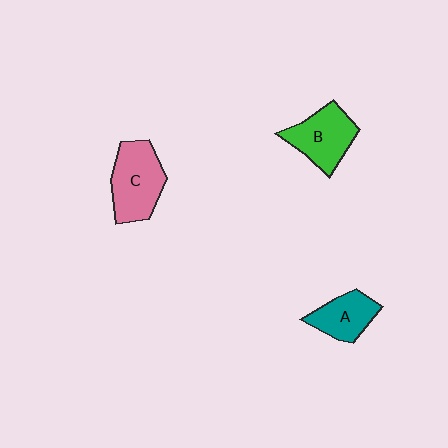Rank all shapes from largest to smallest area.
From largest to smallest: C (pink), B (green), A (teal).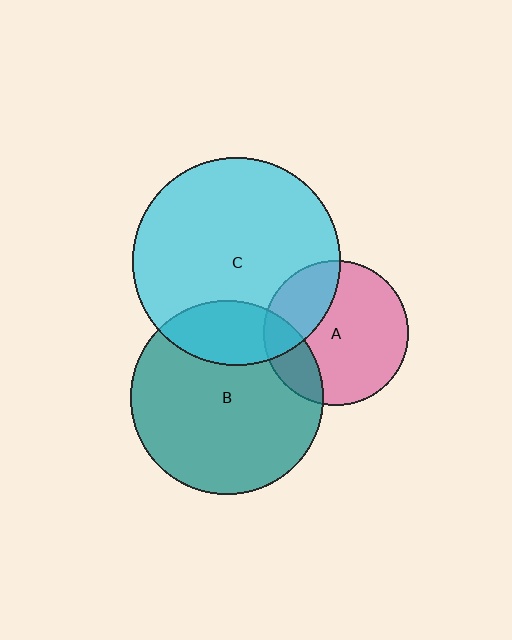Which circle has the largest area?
Circle C (cyan).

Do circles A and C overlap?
Yes.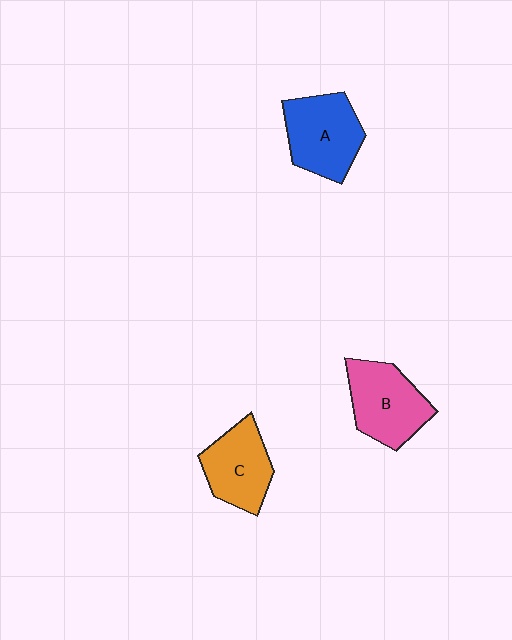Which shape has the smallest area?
Shape C (orange).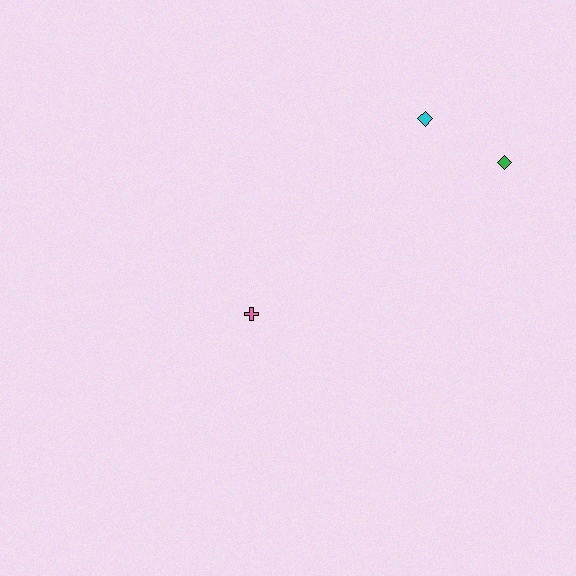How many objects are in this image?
There are 3 objects.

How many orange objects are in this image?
There are no orange objects.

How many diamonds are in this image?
There are 2 diamonds.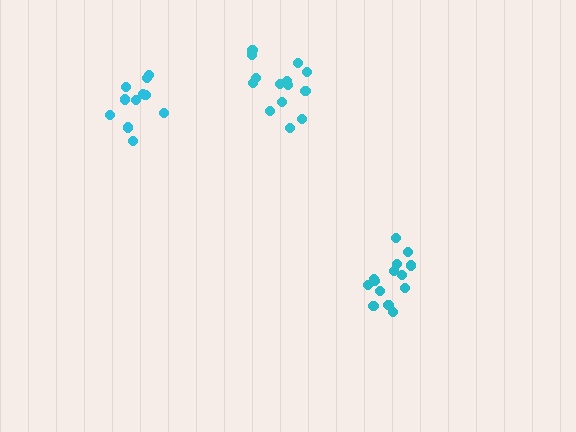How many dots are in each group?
Group 1: 14 dots, Group 2: 11 dots, Group 3: 14 dots (39 total).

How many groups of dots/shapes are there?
There are 3 groups.